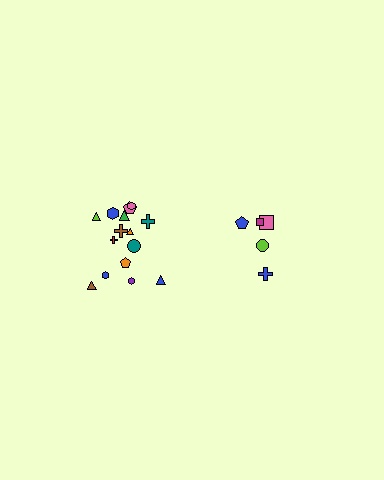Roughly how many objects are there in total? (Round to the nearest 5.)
Roughly 20 objects in total.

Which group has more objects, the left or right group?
The left group.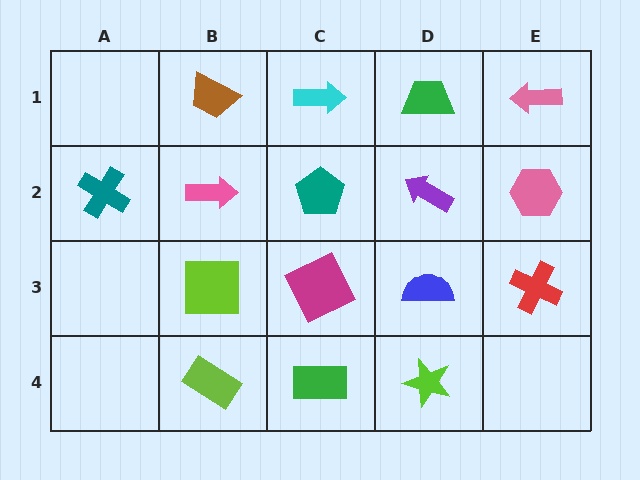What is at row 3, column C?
A magenta square.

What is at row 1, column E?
A pink arrow.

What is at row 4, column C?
A green rectangle.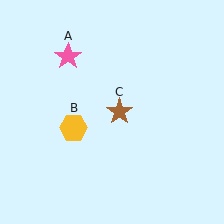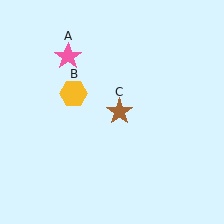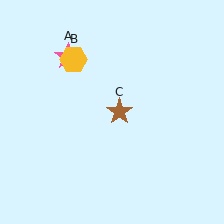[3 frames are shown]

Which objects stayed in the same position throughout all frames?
Pink star (object A) and brown star (object C) remained stationary.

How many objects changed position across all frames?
1 object changed position: yellow hexagon (object B).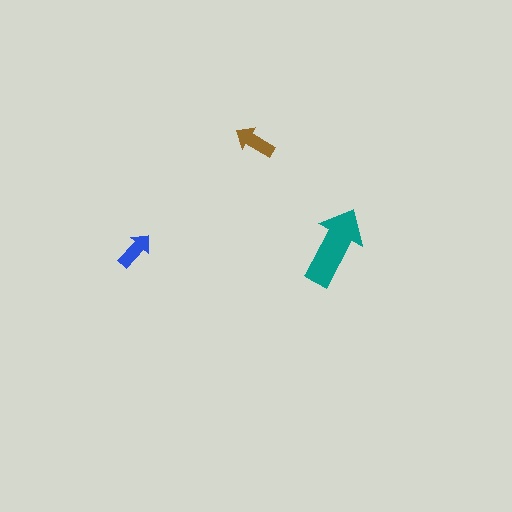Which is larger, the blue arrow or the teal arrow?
The teal one.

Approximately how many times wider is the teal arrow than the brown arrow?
About 2 times wider.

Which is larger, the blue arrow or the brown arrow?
The brown one.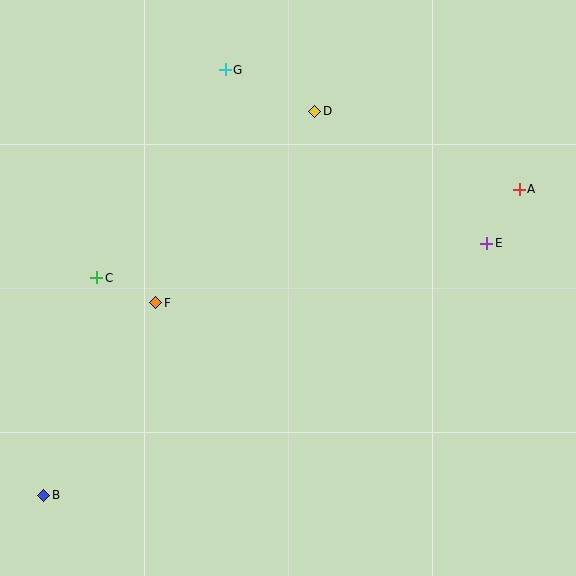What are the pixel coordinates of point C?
Point C is at (97, 278).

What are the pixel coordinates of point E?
Point E is at (487, 243).